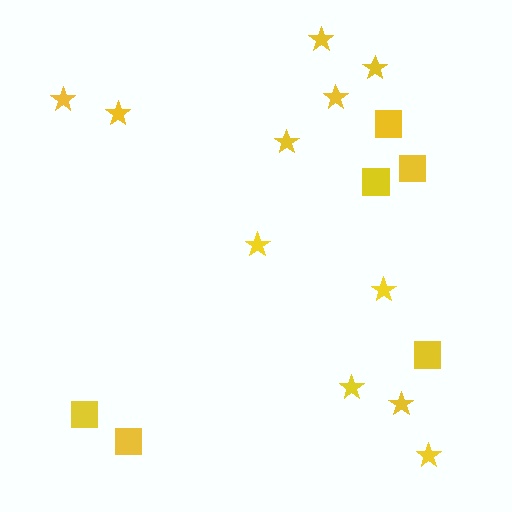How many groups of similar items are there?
There are 2 groups: one group of squares (6) and one group of stars (11).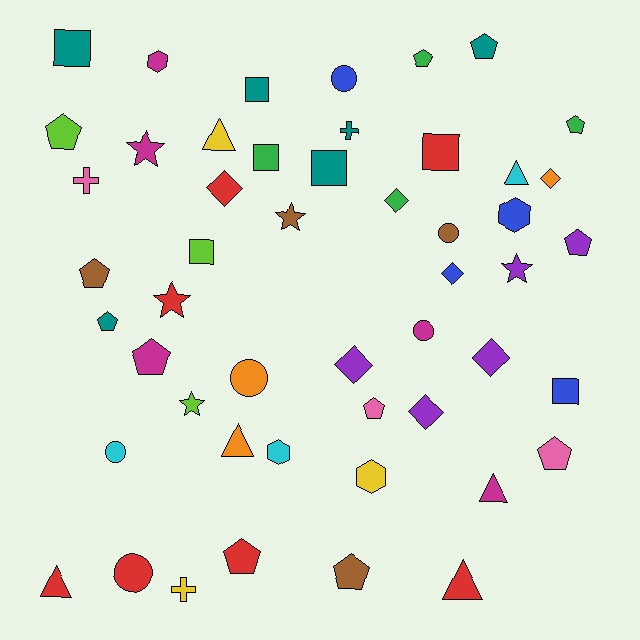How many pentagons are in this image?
There are 12 pentagons.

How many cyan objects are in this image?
There are 3 cyan objects.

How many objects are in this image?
There are 50 objects.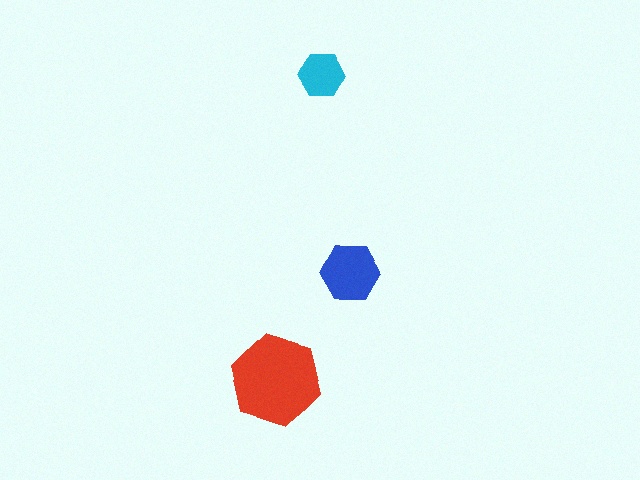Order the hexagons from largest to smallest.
the red one, the blue one, the cyan one.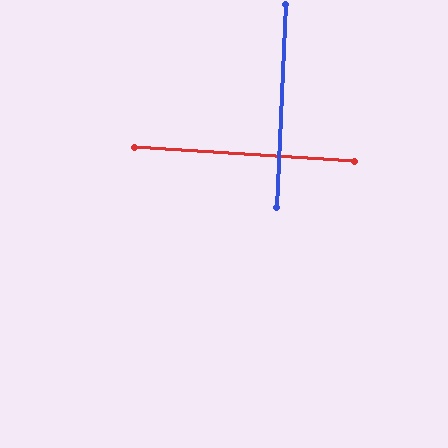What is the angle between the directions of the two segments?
Approximately 89 degrees.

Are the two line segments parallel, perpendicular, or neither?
Perpendicular — they meet at approximately 89°.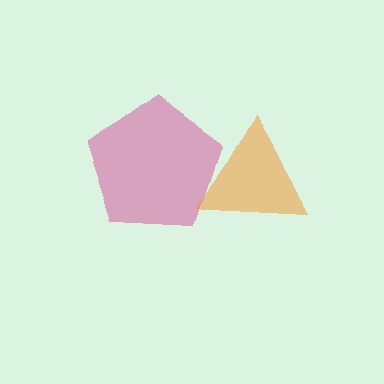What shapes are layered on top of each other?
The layered shapes are: a magenta pentagon, an orange triangle.